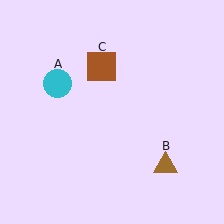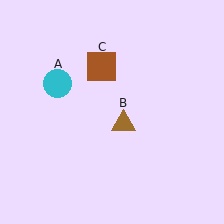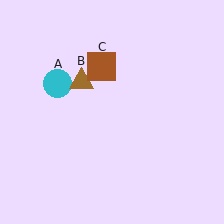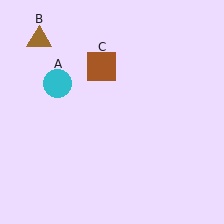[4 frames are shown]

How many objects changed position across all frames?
1 object changed position: brown triangle (object B).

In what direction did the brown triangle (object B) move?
The brown triangle (object B) moved up and to the left.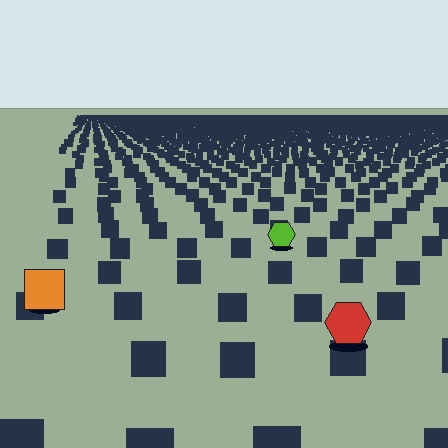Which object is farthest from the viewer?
The lime hexagon is farthest from the viewer. It appears smaller and the ground texture around it is denser.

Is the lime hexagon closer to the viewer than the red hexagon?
No. The red hexagon is closer — you can tell from the texture gradient: the ground texture is coarser near it.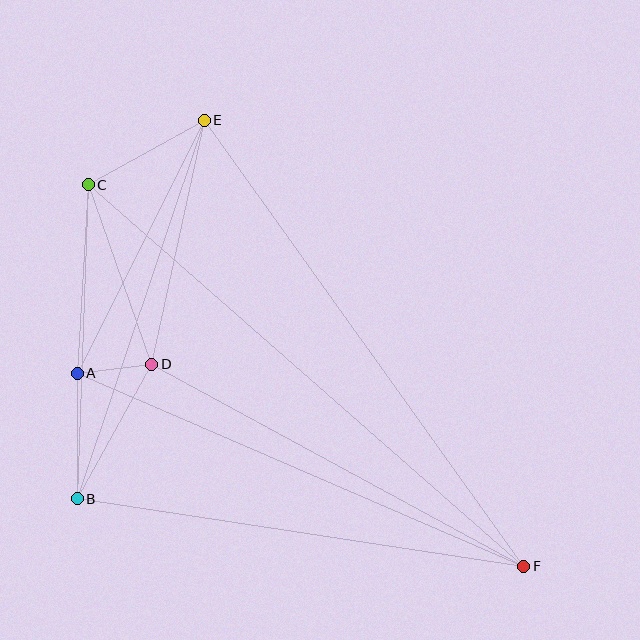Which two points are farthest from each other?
Points C and F are farthest from each other.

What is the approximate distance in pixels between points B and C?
The distance between B and C is approximately 314 pixels.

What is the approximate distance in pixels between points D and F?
The distance between D and F is approximately 423 pixels.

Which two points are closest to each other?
Points A and D are closest to each other.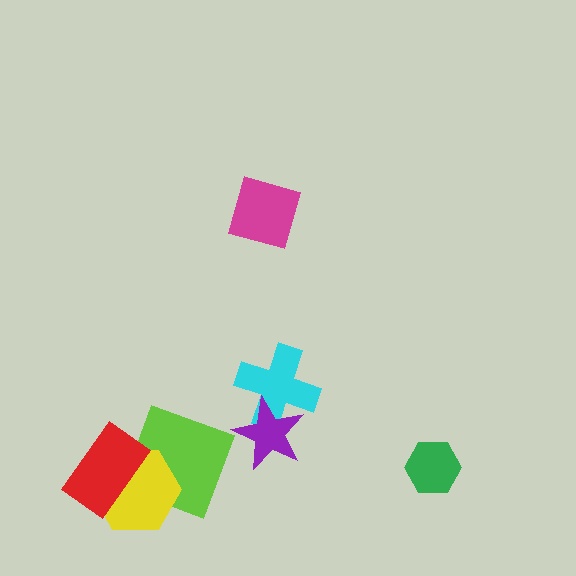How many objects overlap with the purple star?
1 object overlaps with the purple star.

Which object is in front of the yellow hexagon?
The red rectangle is in front of the yellow hexagon.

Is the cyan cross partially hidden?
Yes, it is partially covered by another shape.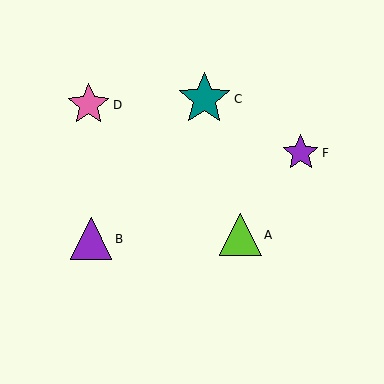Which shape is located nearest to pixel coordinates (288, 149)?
The purple star (labeled F) at (301, 153) is nearest to that location.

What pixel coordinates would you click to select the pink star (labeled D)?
Click at (89, 105) to select the pink star D.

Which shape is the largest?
The teal star (labeled C) is the largest.